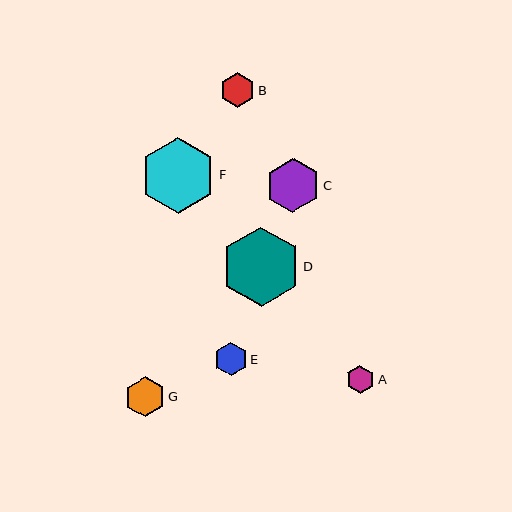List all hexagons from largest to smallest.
From largest to smallest: D, F, C, G, B, E, A.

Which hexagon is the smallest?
Hexagon A is the smallest with a size of approximately 28 pixels.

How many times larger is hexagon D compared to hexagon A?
Hexagon D is approximately 2.8 times the size of hexagon A.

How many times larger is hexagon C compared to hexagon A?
Hexagon C is approximately 1.9 times the size of hexagon A.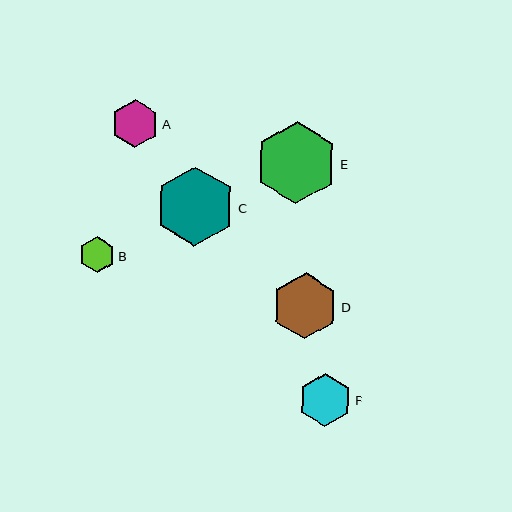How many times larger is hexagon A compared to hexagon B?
Hexagon A is approximately 1.4 times the size of hexagon B.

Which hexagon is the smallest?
Hexagon B is the smallest with a size of approximately 35 pixels.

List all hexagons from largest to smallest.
From largest to smallest: E, C, D, F, A, B.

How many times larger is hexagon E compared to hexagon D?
Hexagon E is approximately 1.2 times the size of hexagon D.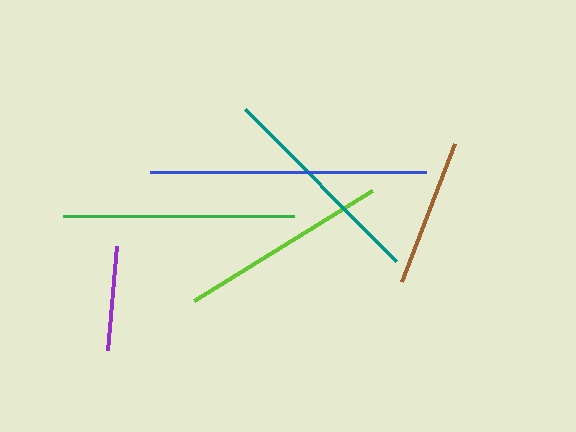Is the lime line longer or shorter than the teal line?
The teal line is longer than the lime line.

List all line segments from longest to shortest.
From longest to shortest: blue, green, teal, lime, brown, purple.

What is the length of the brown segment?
The brown segment is approximately 147 pixels long.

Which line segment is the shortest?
The purple line is the shortest at approximately 105 pixels.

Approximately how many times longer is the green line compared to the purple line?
The green line is approximately 2.2 times the length of the purple line.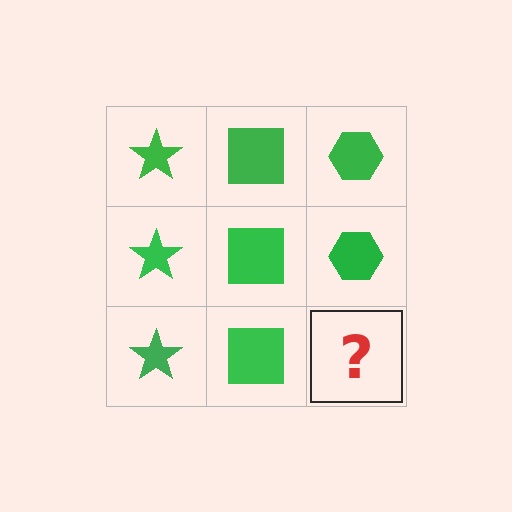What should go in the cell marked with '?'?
The missing cell should contain a green hexagon.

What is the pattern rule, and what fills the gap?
The rule is that each column has a consistent shape. The gap should be filled with a green hexagon.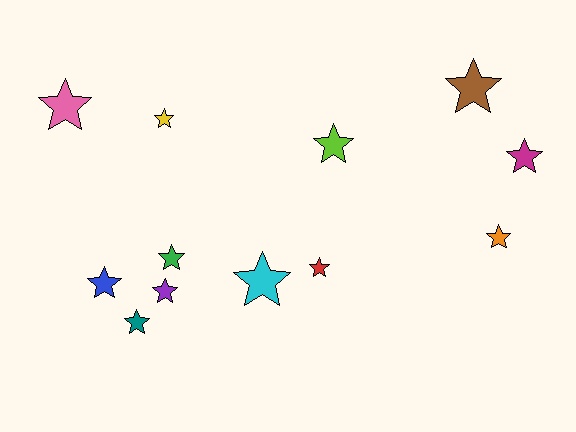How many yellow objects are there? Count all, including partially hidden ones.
There is 1 yellow object.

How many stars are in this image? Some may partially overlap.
There are 12 stars.